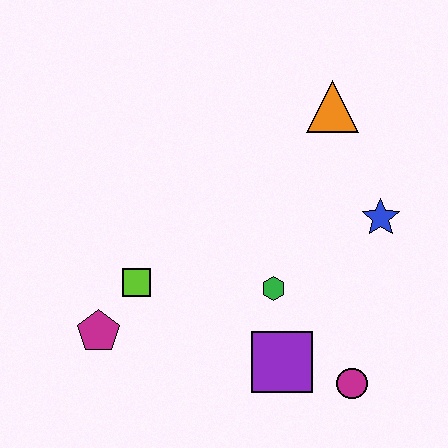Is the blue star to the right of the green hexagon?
Yes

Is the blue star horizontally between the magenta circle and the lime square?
No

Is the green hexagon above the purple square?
Yes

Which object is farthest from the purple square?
The orange triangle is farthest from the purple square.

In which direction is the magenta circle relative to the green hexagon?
The magenta circle is below the green hexagon.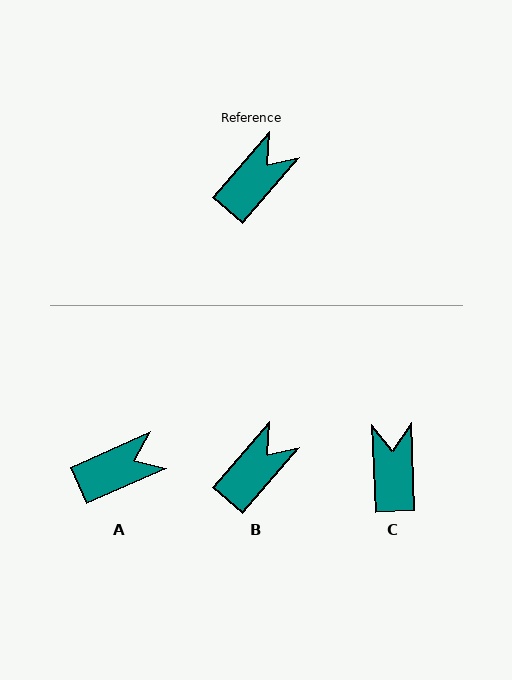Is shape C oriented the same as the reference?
No, it is off by about 43 degrees.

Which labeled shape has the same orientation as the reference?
B.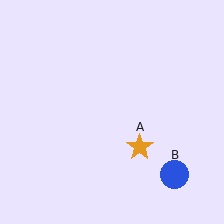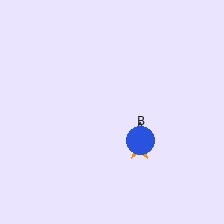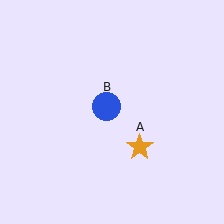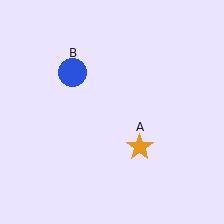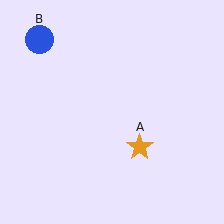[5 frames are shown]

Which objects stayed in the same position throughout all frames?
Orange star (object A) remained stationary.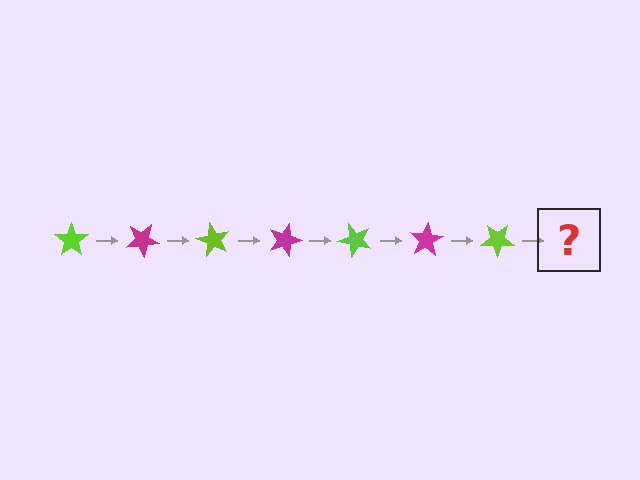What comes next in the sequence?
The next element should be a magenta star, rotated 210 degrees from the start.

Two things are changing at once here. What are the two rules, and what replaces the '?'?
The two rules are that it rotates 30 degrees each step and the color cycles through lime and magenta. The '?' should be a magenta star, rotated 210 degrees from the start.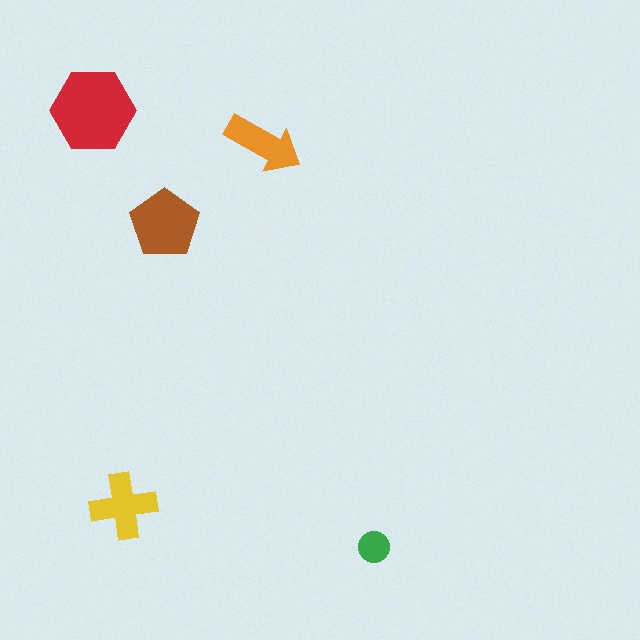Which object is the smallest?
The green circle.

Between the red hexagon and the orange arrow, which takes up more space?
The red hexagon.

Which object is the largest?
The red hexagon.